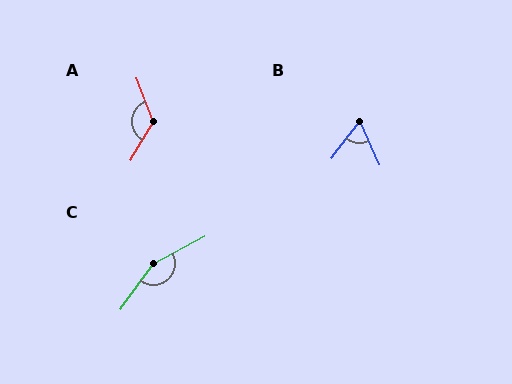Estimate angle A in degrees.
Approximately 129 degrees.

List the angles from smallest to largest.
B (61°), A (129°), C (154°).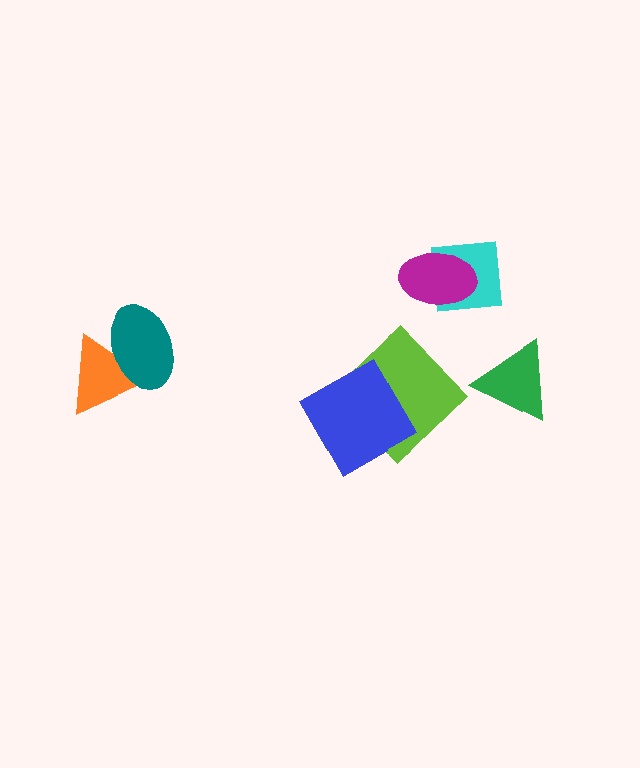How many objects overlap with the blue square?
1 object overlaps with the blue square.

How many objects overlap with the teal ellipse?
1 object overlaps with the teal ellipse.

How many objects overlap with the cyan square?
1 object overlaps with the cyan square.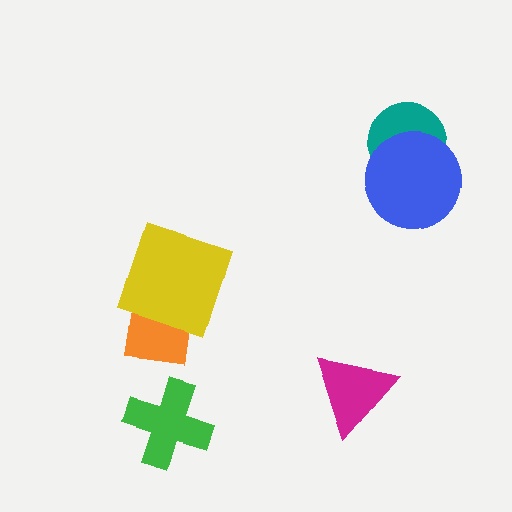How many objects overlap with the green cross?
0 objects overlap with the green cross.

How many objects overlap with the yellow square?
1 object overlaps with the yellow square.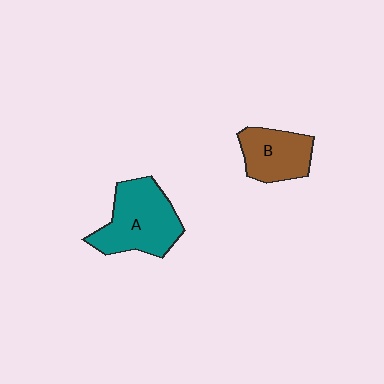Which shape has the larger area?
Shape A (teal).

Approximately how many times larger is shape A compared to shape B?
Approximately 1.4 times.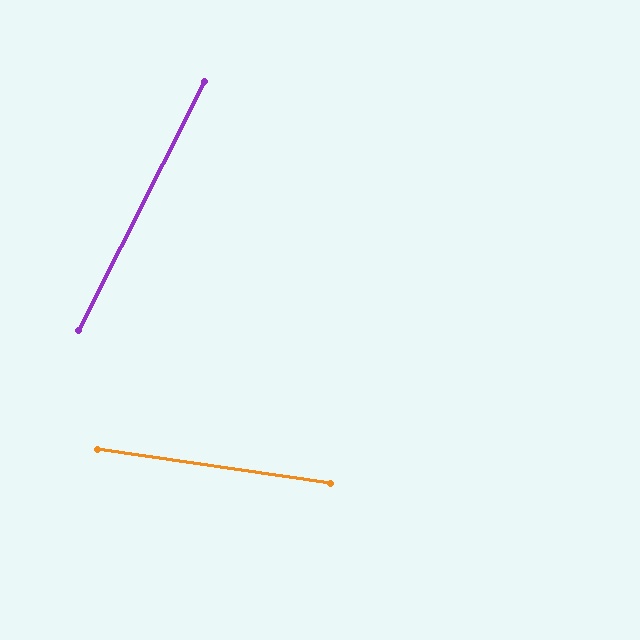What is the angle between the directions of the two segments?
Approximately 71 degrees.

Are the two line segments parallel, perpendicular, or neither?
Neither parallel nor perpendicular — they differ by about 71°.